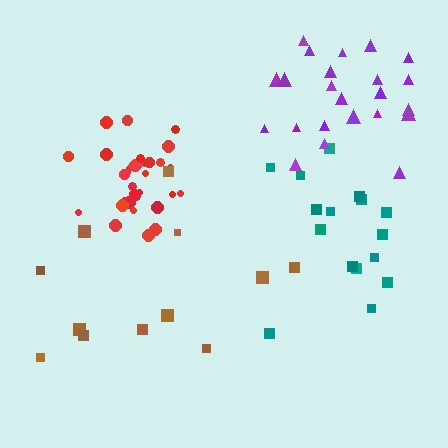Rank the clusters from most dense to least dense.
red, purple, teal, brown.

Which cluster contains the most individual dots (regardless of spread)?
Red (31).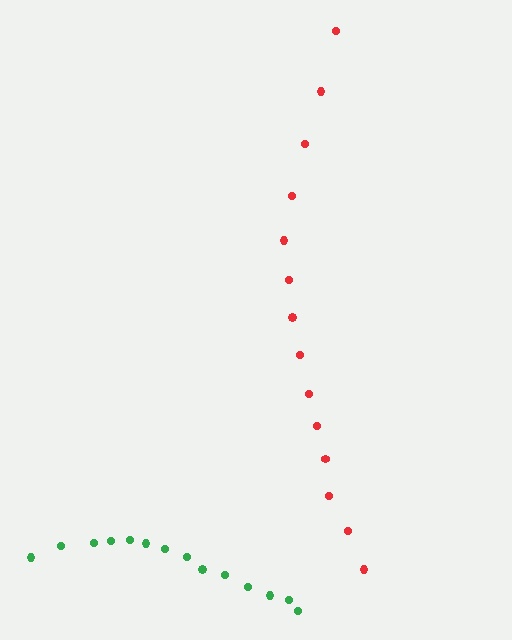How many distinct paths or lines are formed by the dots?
There are 2 distinct paths.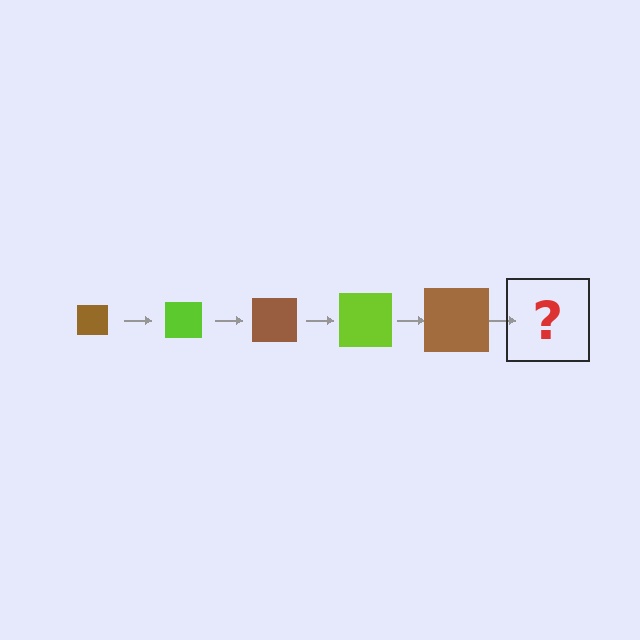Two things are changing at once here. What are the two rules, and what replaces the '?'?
The two rules are that the square grows larger each step and the color cycles through brown and lime. The '?' should be a lime square, larger than the previous one.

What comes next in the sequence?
The next element should be a lime square, larger than the previous one.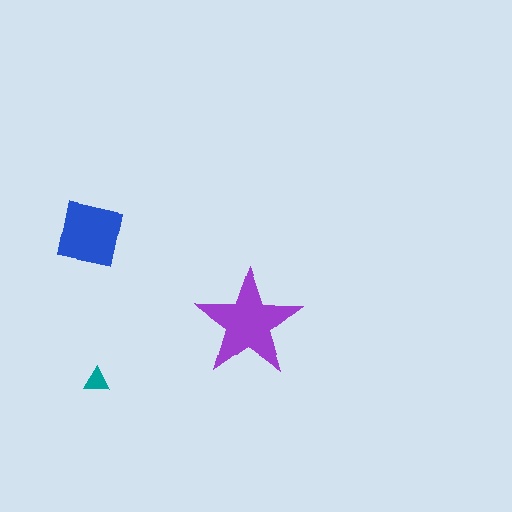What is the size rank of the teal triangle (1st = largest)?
3rd.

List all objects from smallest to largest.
The teal triangle, the blue square, the purple star.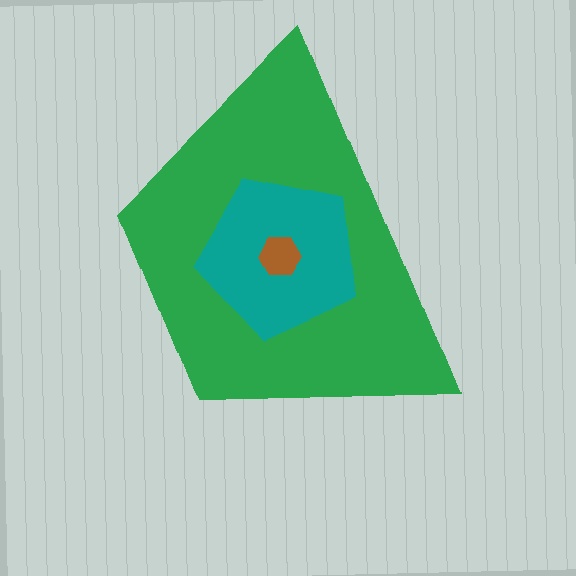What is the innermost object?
The brown hexagon.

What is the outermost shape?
The green trapezoid.